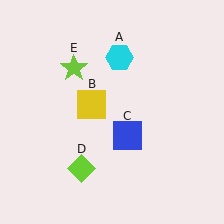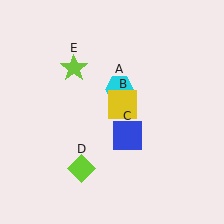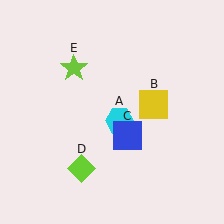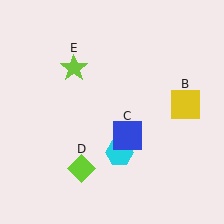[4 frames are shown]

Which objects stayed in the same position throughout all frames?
Blue square (object C) and lime diamond (object D) and lime star (object E) remained stationary.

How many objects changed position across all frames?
2 objects changed position: cyan hexagon (object A), yellow square (object B).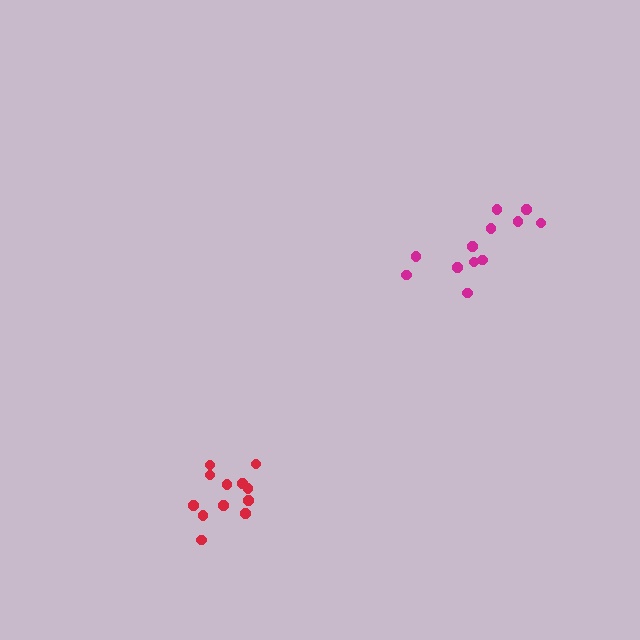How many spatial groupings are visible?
There are 2 spatial groupings.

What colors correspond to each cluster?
The clusters are colored: magenta, red.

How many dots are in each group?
Group 1: 12 dots, Group 2: 12 dots (24 total).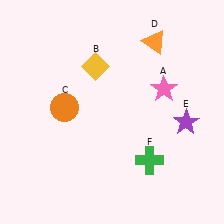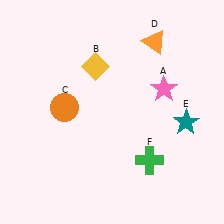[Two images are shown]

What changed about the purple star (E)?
In Image 1, E is purple. In Image 2, it changed to teal.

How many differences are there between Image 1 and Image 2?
There is 1 difference between the two images.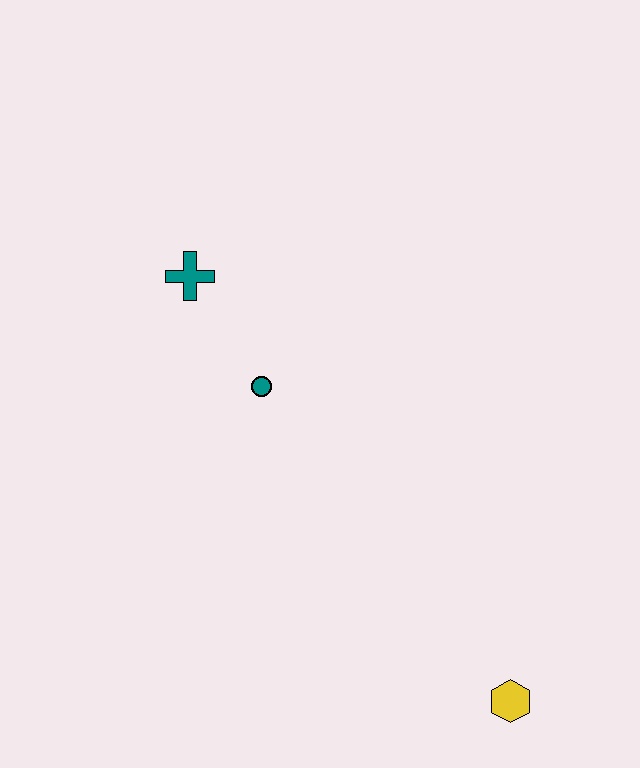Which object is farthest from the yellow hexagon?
The teal cross is farthest from the yellow hexagon.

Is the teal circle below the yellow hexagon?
No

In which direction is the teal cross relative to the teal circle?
The teal cross is above the teal circle.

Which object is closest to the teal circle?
The teal cross is closest to the teal circle.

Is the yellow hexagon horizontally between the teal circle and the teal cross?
No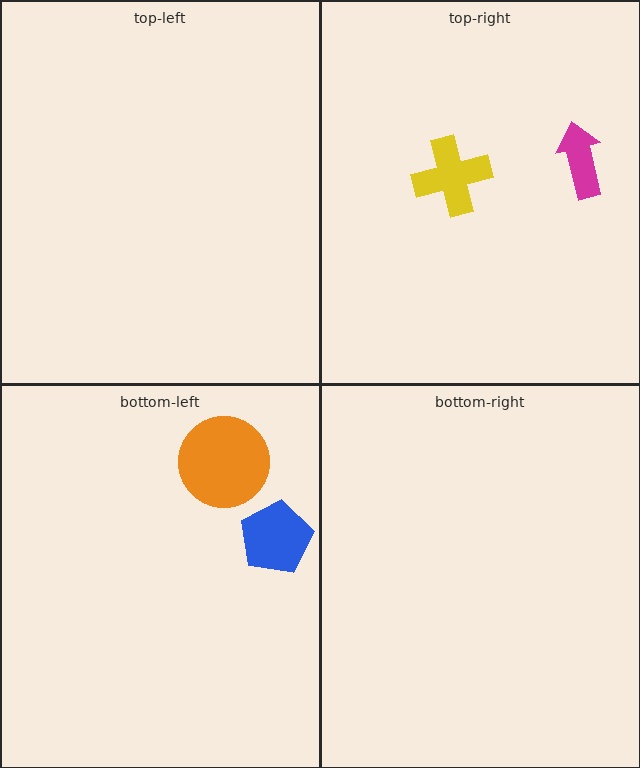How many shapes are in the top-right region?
2.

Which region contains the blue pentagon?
The bottom-left region.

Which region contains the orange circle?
The bottom-left region.